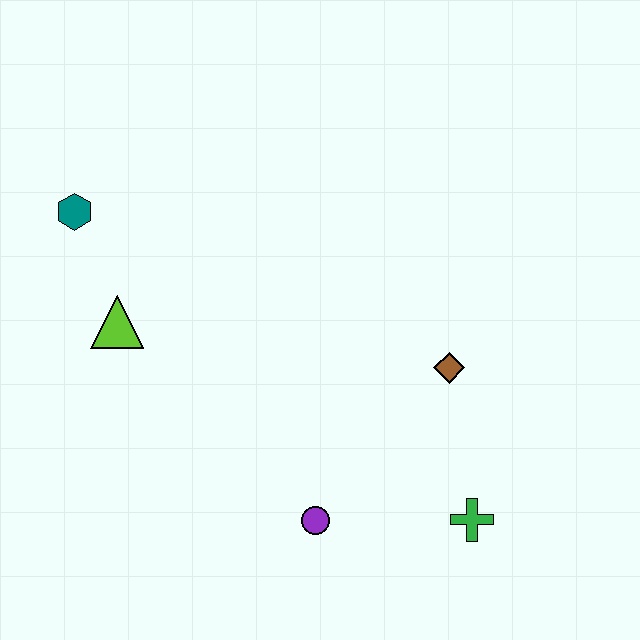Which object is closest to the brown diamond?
The green cross is closest to the brown diamond.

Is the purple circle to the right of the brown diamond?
No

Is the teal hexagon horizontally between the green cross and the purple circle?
No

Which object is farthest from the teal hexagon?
The green cross is farthest from the teal hexagon.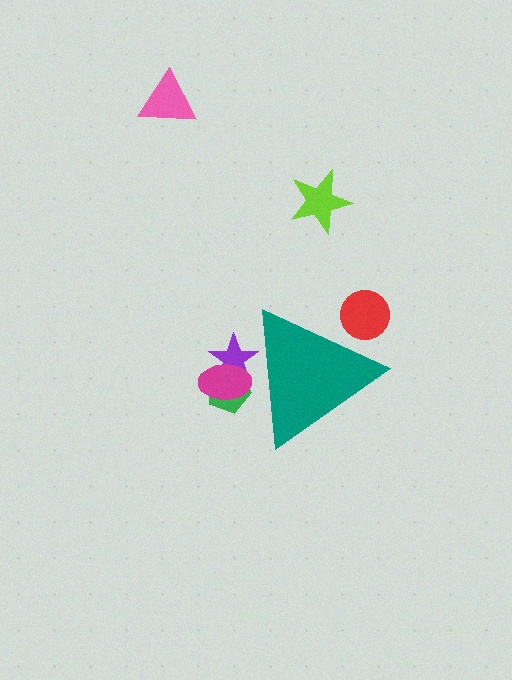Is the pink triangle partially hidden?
No, the pink triangle is fully visible.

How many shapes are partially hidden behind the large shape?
4 shapes are partially hidden.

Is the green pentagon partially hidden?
Yes, the green pentagon is partially hidden behind the teal triangle.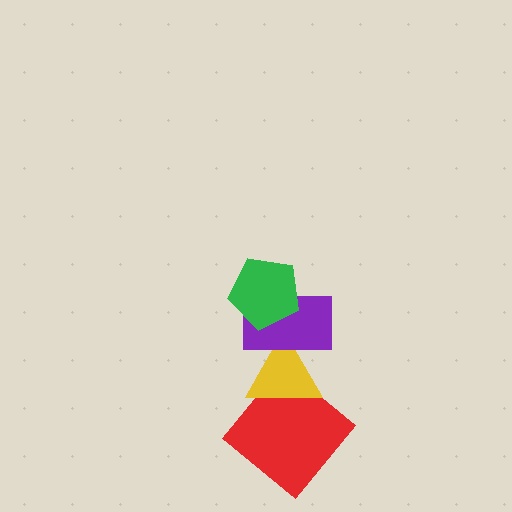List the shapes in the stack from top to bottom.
From top to bottom: the green pentagon, the purple rectangle, the yellow triangle, the red diamond.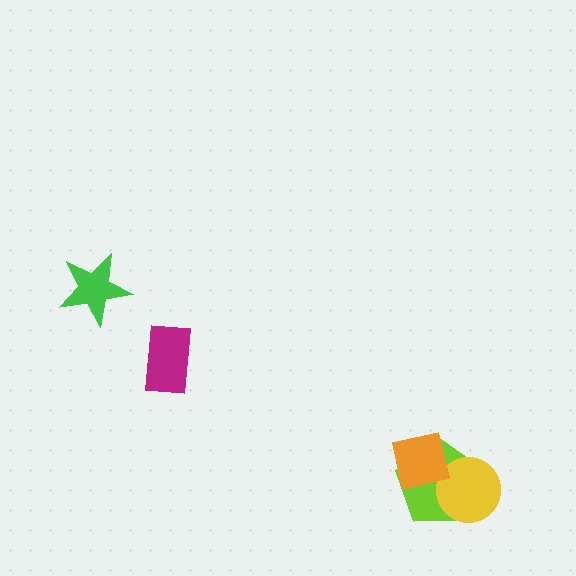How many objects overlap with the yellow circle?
2 objects overlap with the yellow circle.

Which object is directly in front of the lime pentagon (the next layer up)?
The yellow circle is directly in front of the lime pentagon.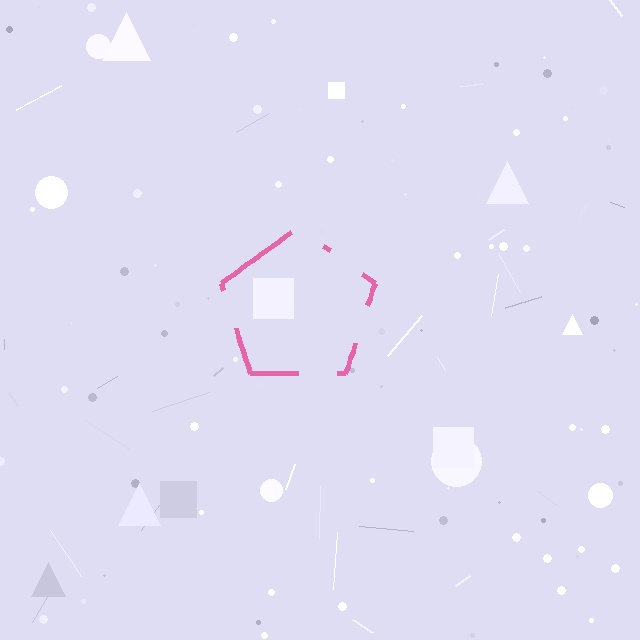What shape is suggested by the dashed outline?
The dashed outline suggests a pentagon.